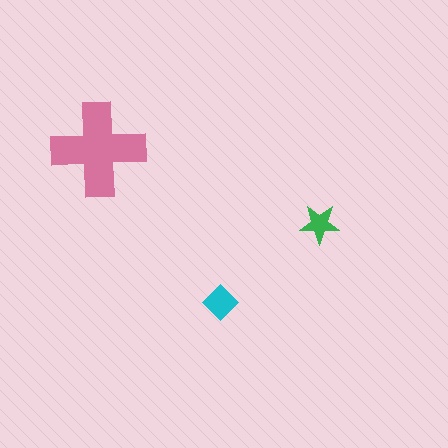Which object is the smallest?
The green star.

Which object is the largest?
The pink cross.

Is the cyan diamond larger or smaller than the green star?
Larger.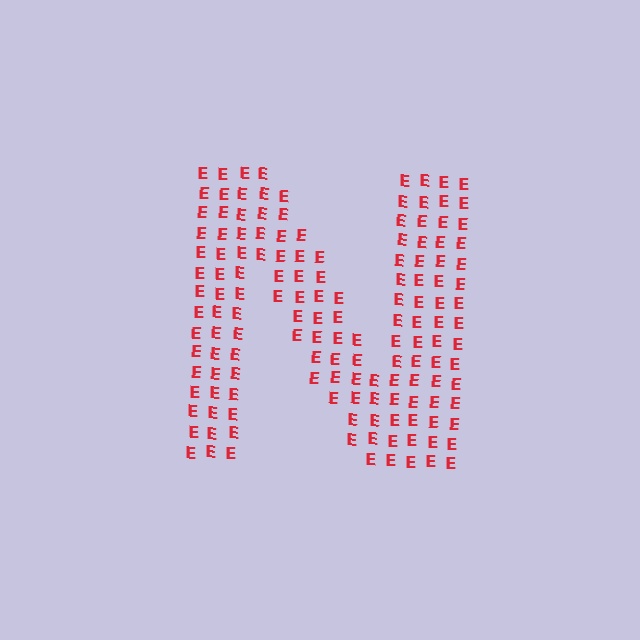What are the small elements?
The small elements are letter E's.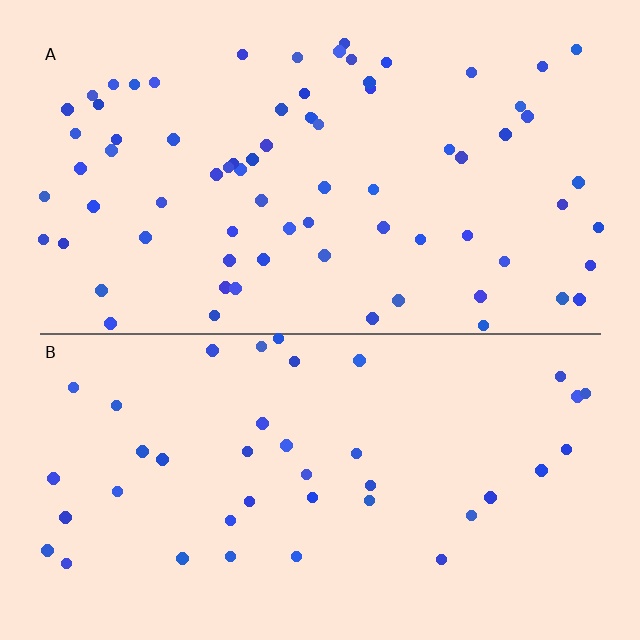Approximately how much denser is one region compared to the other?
Approximately 1.9× — region A over region B.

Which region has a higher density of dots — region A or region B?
A (the top).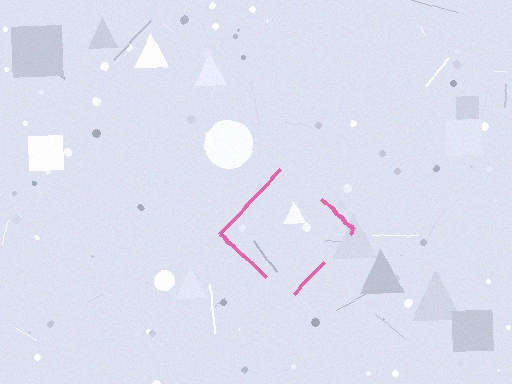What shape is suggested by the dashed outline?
The dashed outline suggests a diamond.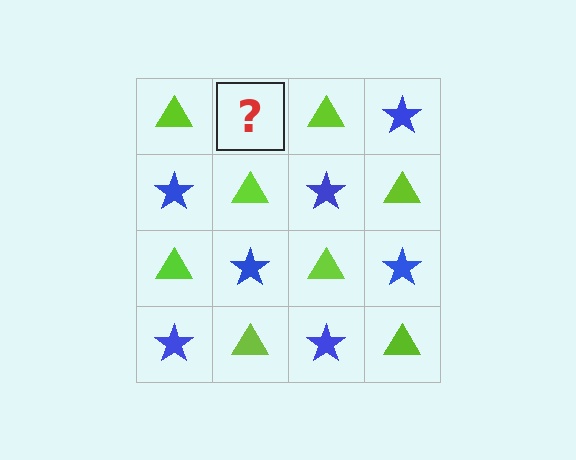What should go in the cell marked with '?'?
The missing cell should contain a blue star.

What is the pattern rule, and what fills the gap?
The rule is that it alternates lime triangle and blue star in a checkerboard pattern. The gap should be filled with a blue star.